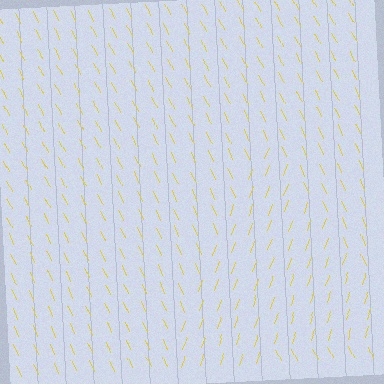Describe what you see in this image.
The image is filled with small yellow line segments. A triangle region in the image has lines oriented differently from the surrounding lines, creating a visible texture boundary.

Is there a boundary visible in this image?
Yes, there is a texture boundary formed by a change in line orientation.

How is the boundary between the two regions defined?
The boundary is defined purely by a change in line orientation (approximately 45 degrees difference). All lines are the same color and thickness.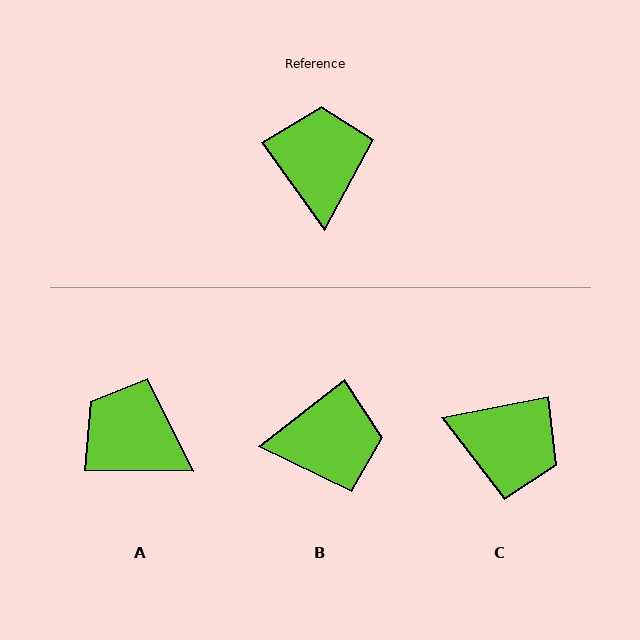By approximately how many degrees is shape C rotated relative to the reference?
Approximately 114 degrees clockwise.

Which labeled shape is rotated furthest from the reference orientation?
C, about 114 degrees away.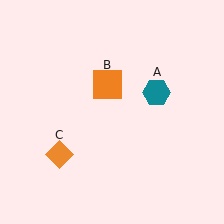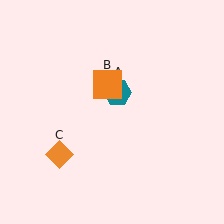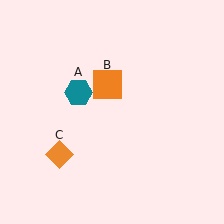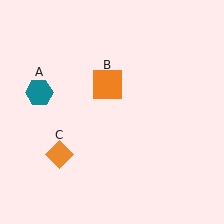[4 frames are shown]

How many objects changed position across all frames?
1 object changed position: teal hexagon (object A).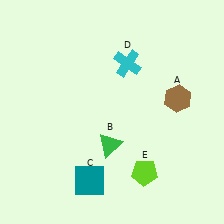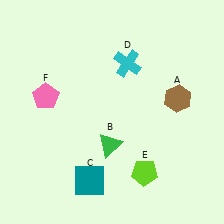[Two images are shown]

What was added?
A pink pentagon (F) was added in Image 2.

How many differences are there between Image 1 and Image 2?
There is 1 difference between the two images.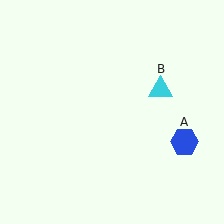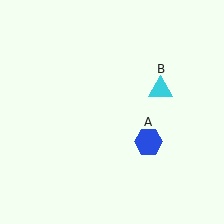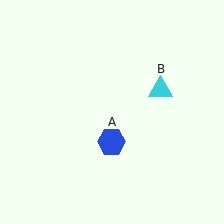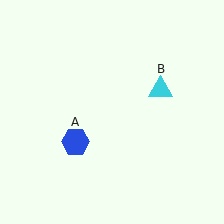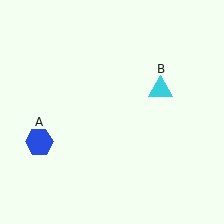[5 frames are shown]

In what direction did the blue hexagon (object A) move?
The blue hexagon (object A) moved left.